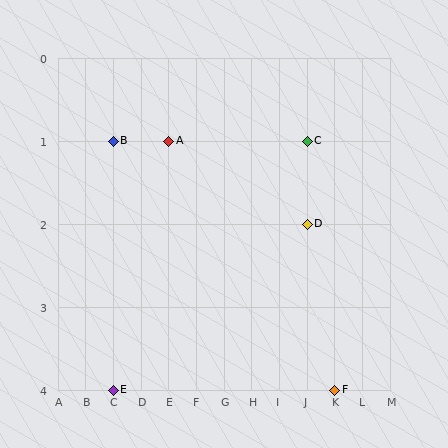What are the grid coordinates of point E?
Point E is at grid coordinates (C, 4).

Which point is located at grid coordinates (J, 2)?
Point D is at (J, 2).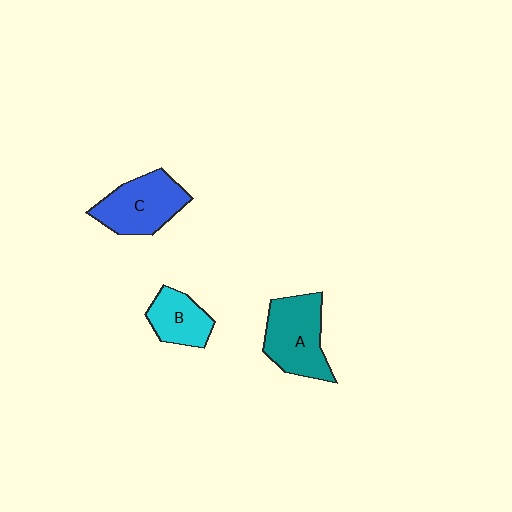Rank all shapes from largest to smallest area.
From largest to smallest: A (teal), C (blue), B (cyan).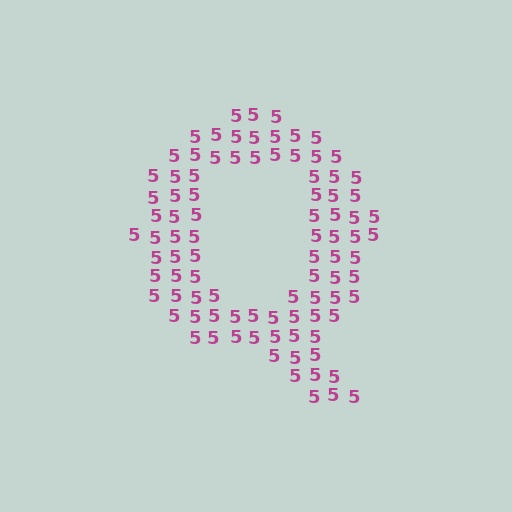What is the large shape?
The large shape is the letter Q.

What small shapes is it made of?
It is made of small digit 5's.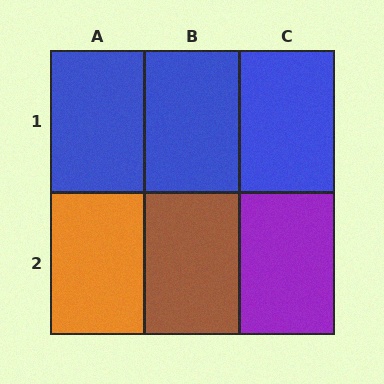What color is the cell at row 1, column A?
Blue.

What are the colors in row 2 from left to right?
Orange, brown, purple.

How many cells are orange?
1 cell is orange.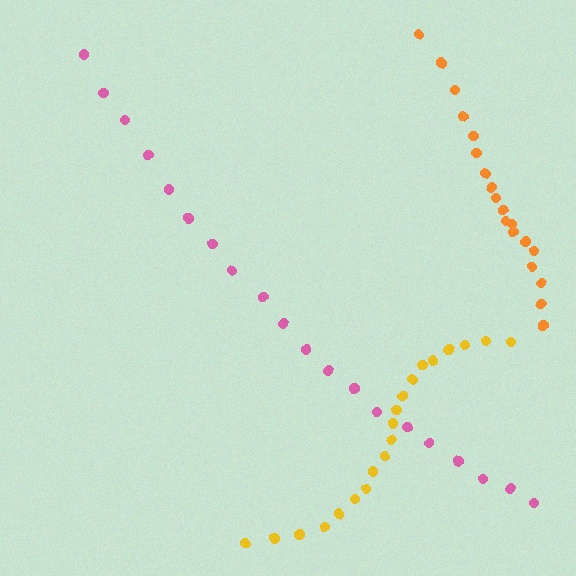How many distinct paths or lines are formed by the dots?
There are 3 distinct paths.